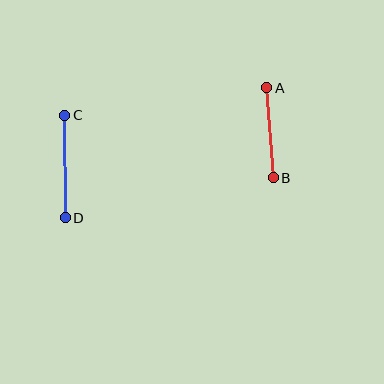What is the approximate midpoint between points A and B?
The midpoint is at approximately (270, 133) pixels.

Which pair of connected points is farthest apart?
Points C and D are farthest apart.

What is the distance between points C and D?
The distance is approximately 103 pixels.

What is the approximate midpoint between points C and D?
The midpoint is at approximately (65, 166) pixels.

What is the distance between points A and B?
The distance is approximately 90 pixels.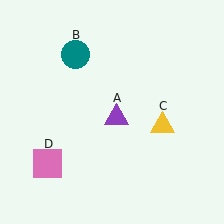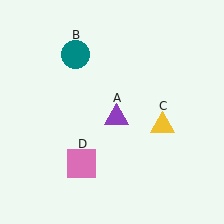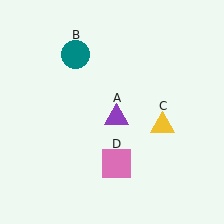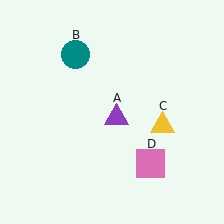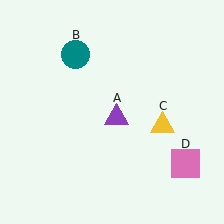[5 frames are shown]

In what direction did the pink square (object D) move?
The pink square (object D) moved right.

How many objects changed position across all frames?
1 object changed position: pink square (object D).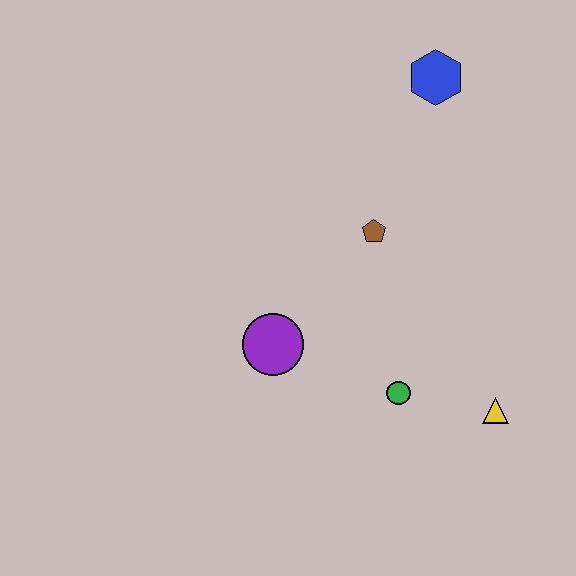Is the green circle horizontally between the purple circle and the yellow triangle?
Yes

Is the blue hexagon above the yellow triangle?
Yes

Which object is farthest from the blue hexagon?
The yellow triangle is farthest from the blue hexagon.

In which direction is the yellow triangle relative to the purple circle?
The yellow triangle is to the right of the purple circle.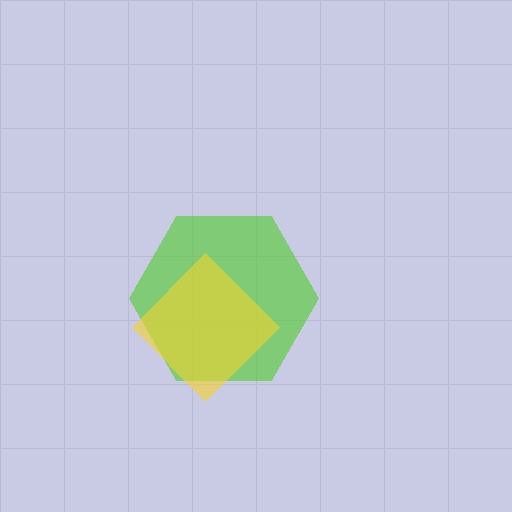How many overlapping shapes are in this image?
There are 2 overlapping shapes in the image.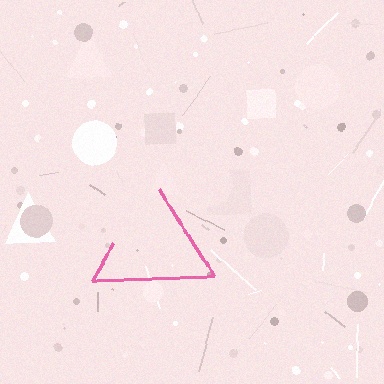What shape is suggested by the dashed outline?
The dashed outline suggests a triangle.